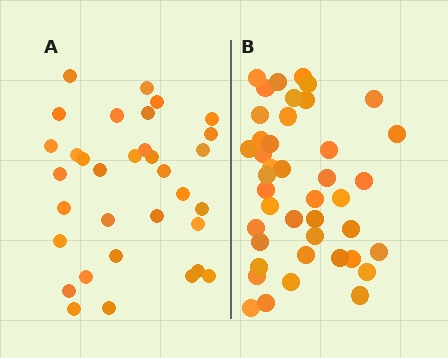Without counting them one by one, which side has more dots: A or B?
Region B (the right region) has more dots.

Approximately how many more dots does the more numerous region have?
Region B has roughly 8 or so more dots than region A.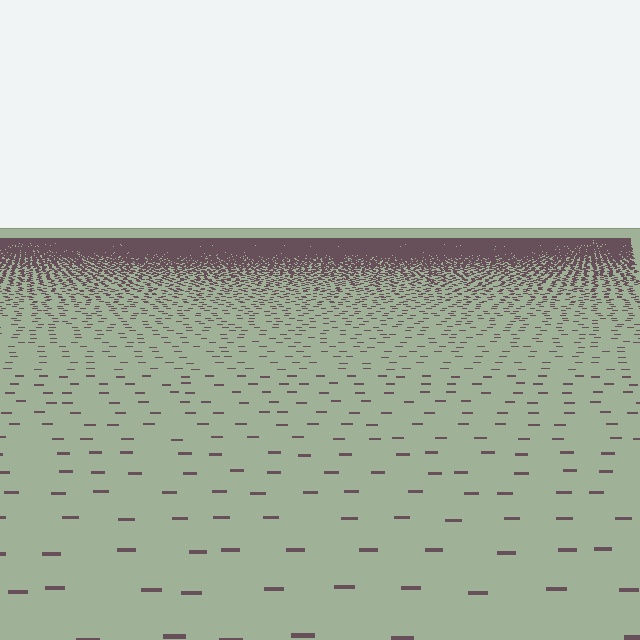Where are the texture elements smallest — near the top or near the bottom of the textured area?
Near the top.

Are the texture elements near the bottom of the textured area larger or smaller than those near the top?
Larger. Near the bottom, elements are closer to the viewer and appear at a bigger on-screen size.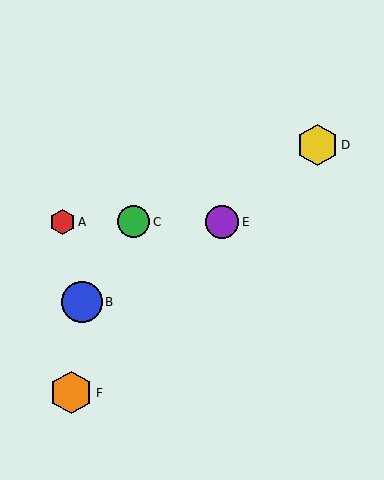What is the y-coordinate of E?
Object E is at y≈222.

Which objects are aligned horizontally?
Objects A, C, E are aligned horizontally.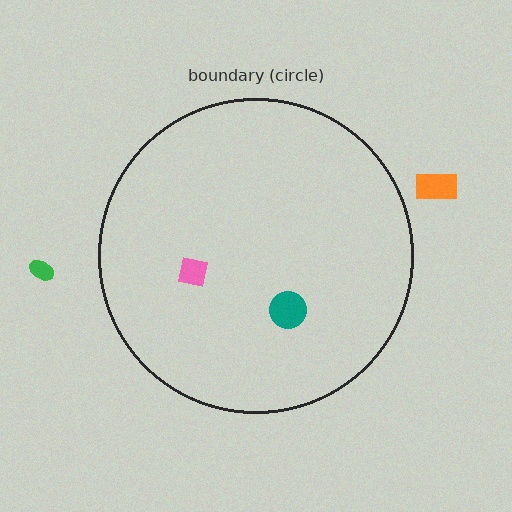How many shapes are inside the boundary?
2 inside, 2 outside.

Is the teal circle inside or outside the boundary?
Inside.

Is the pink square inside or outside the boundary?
Inside.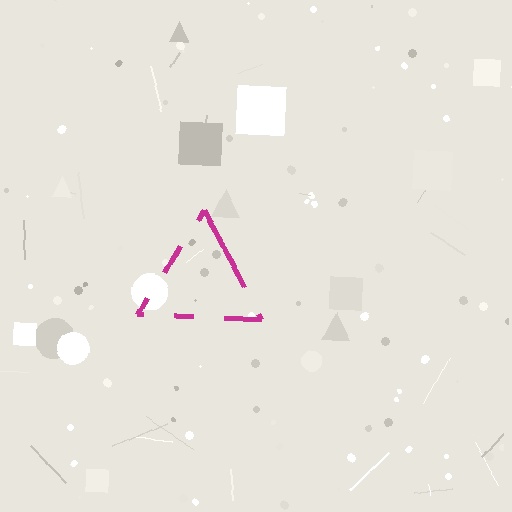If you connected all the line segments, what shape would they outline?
They would outline a triangle.